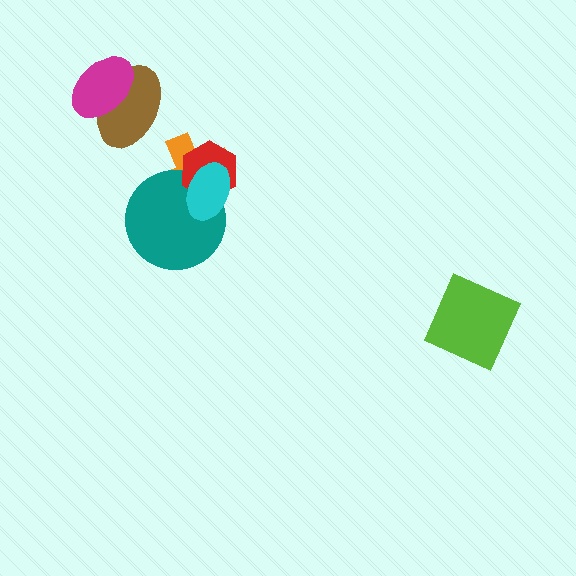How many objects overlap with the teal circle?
3 objects overlap with the teal circle.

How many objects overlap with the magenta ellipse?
1 object overlaps with the magenta ellipse.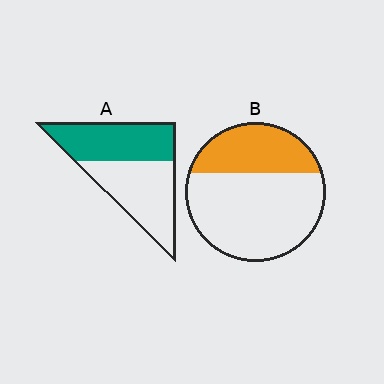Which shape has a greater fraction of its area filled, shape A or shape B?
Shape A.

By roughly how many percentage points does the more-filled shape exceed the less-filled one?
By roughly 15 percentage points (A over B).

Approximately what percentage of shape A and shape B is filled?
A is approximately 50% and B is approximately 35%.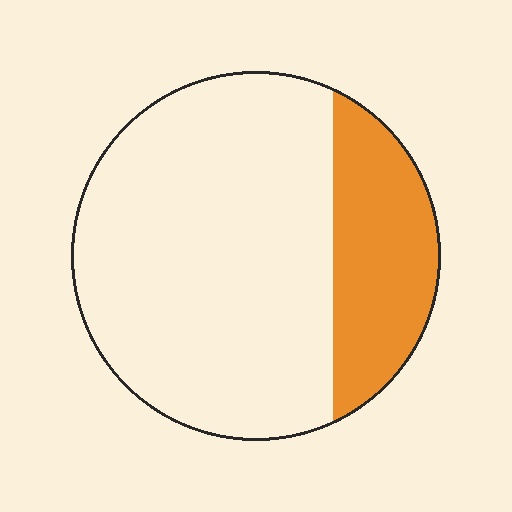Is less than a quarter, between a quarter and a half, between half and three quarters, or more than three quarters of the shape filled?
Less than a quarter.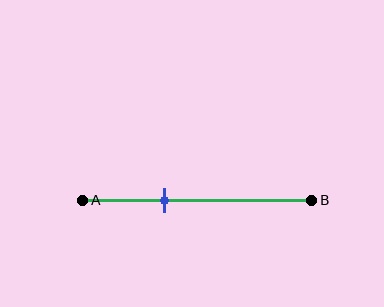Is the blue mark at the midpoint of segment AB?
No, the mark is at about 35% from A, not at the 50% midpoint.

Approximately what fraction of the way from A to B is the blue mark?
The blue mark is approximately 35% of the way from A to B.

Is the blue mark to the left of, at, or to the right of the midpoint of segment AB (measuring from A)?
The blue mark is to the left of the midpoint of segment AB.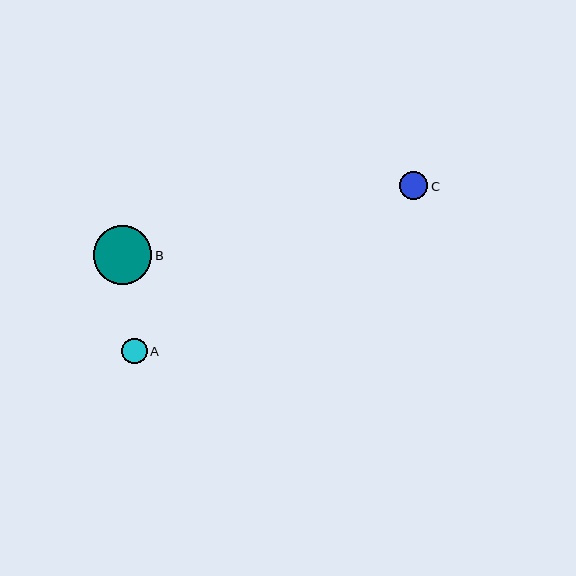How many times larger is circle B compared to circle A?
Circle B is approximately 2.3 times the size of circle A.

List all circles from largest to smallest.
From largest to smallest: B, C, A.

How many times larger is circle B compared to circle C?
Circle B is approximately 2.1 times the size of circle C.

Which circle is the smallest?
Circle A is the smallest with a size of approximately 26 pixels.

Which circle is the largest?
Circle B is the largest with a size of approximately 58 pixels.